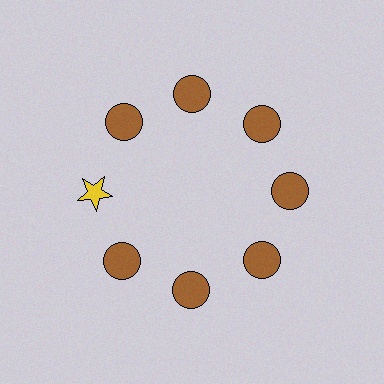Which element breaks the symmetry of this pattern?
The yellow star at roughly the 9 o'clock position breaks the symmetry. All other shapes are brown circles.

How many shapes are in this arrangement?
There are 8 shapes arranged in a ring pattern.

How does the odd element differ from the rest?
It differs in both color (yellow instead of brown) and shape (star instead of circle).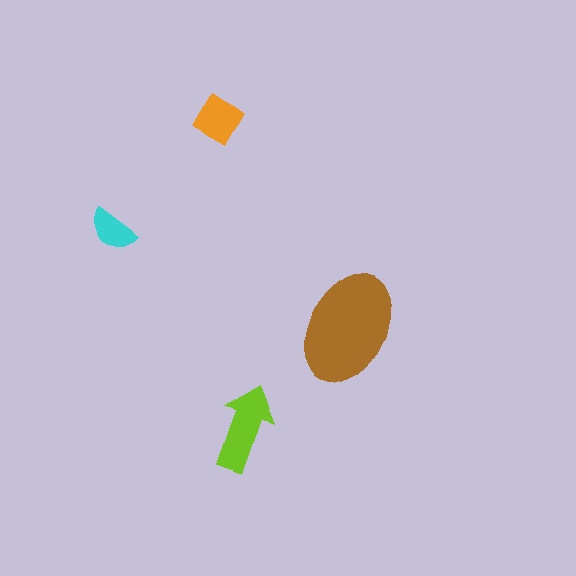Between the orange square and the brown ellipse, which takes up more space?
The brown ellipse.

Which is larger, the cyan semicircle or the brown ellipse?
The brown ellipse.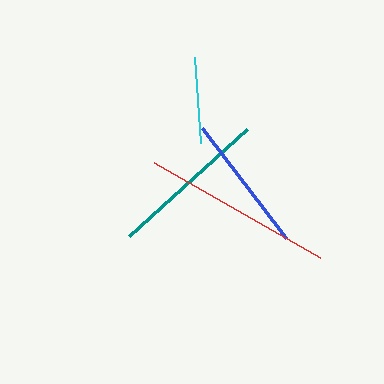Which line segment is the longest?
The red line is the longest at approximately 191 pixels.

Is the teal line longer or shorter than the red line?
The red line is longer than the teal line.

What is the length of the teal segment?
The teal segment is approximately 160 pixels long.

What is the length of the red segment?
The red segment is approximately 191 pixels long.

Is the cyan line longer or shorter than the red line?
The red line is longer than the cyan line.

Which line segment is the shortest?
The cyan line is the shortest at approximately 87 pixels.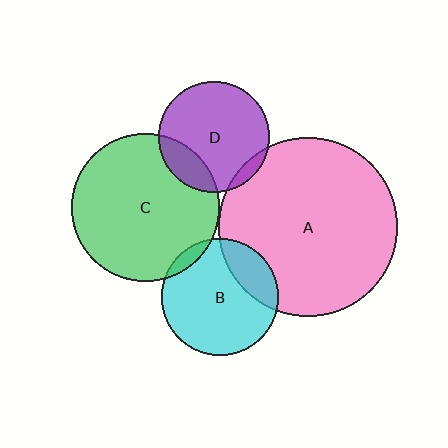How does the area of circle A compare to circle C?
Approximately 1.5 times.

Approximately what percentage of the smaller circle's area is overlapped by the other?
Approximately 20%.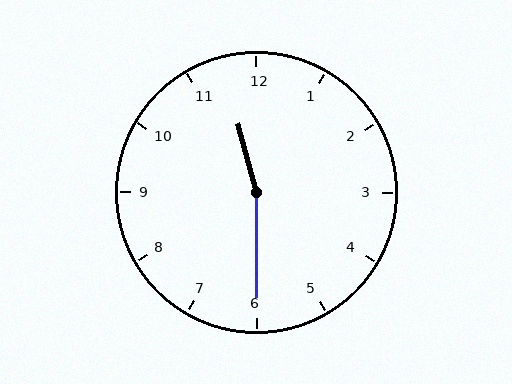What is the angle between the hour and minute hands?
Approximately 165 degrees.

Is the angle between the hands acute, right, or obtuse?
It is obtuse.